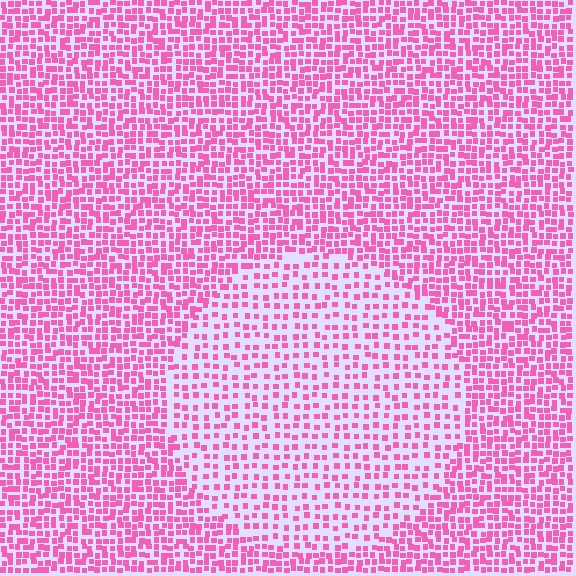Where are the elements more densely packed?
The elements are more densely packed outside the circle boundary.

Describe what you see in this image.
The image contains small pink elements arranged at two different densities. A circle-shaped region is visible where the elements are less densely packed than the surrounding area.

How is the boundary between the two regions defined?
The boundary is defined by a change in element density (approximately 1.9x ratio). All elements are the same color, size, and shape.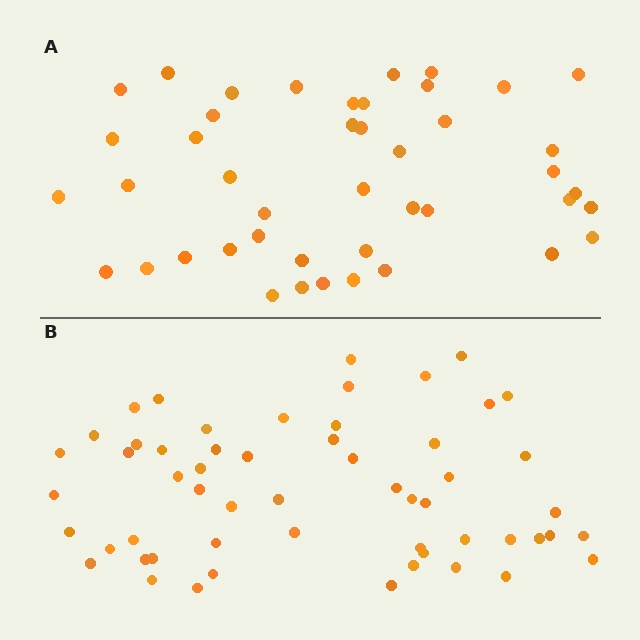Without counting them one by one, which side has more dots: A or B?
Region B (the bottom region) has more dots.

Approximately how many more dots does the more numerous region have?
Region B has roughly 12 or so more dots than region A.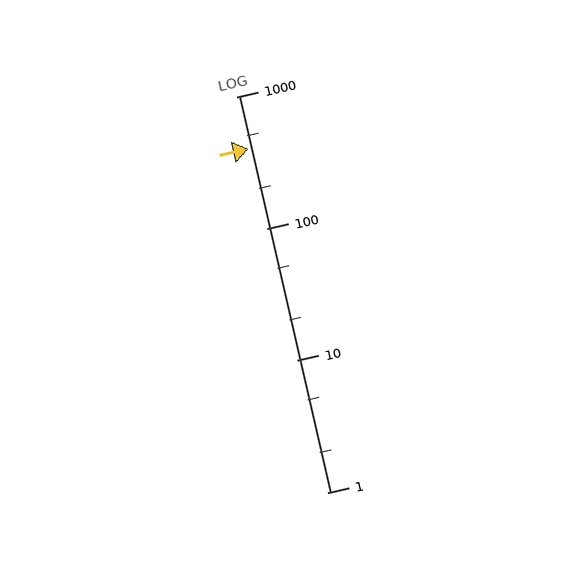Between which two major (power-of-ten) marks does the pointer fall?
The pointer is between 100 and 1000.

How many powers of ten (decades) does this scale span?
The scale spans 3 decades, from 1 to 1000.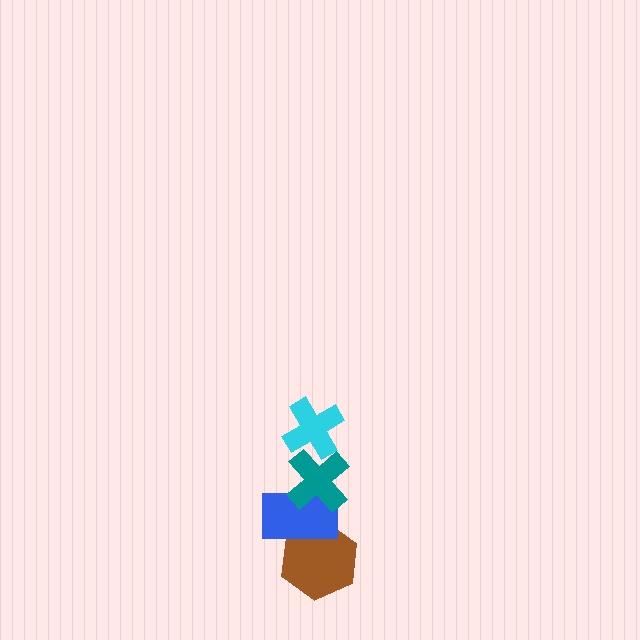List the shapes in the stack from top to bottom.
From top to bottom: the cyan cross, the teal cross, the blue rectangle, the brown hexagon.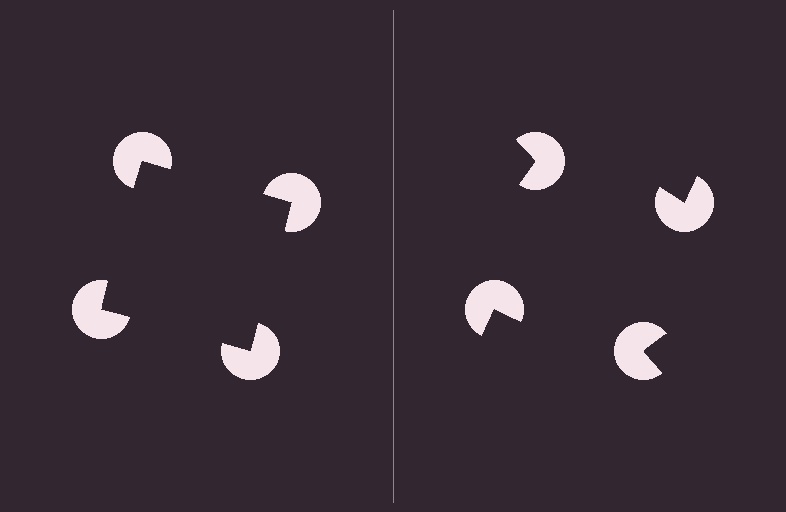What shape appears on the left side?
An illusory square.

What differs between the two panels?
The pac-man discs are positioned identically on both sides; only the wedge orientations differ. On the left they align to a square; on the right they are misaligned.